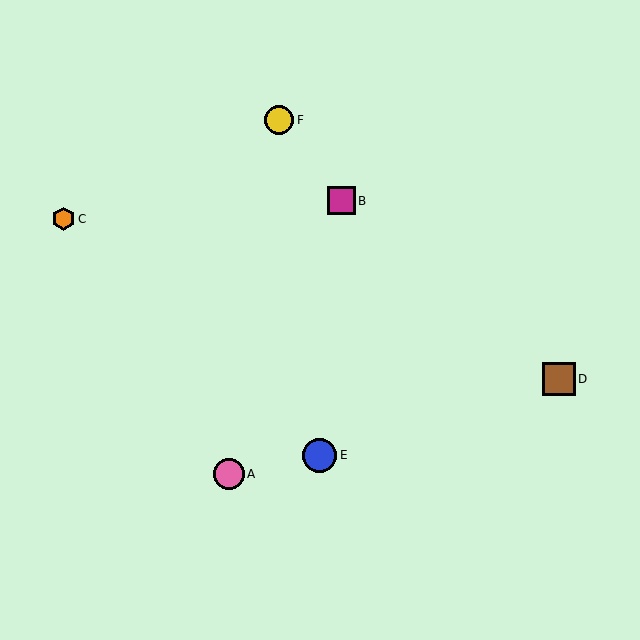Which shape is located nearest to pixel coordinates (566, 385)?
The brown square (labeled D) at (559, 379) is nearest to that location.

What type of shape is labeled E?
Shape E is a blue circle.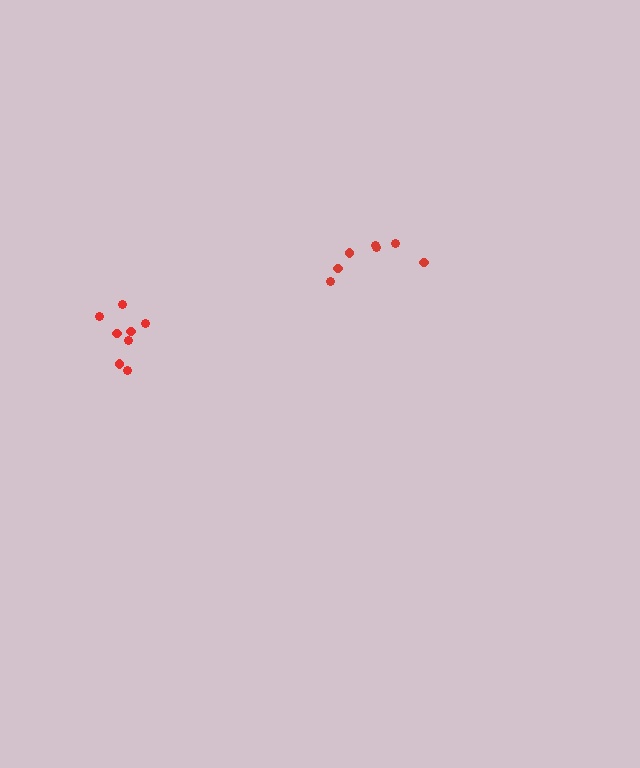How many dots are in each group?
Group 1: 7 dots, Group 2: 8 dots (15 total).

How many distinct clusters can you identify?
There are 2 distinct clusters.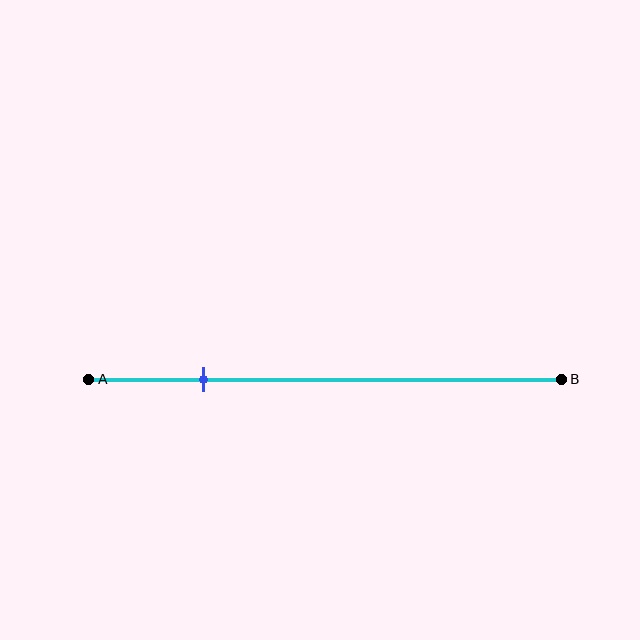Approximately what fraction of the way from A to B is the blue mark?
The blue mark is approximately 25% of the way from A to B.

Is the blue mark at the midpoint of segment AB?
No, the mark is at about 25% from A, not at the 50% midpoint.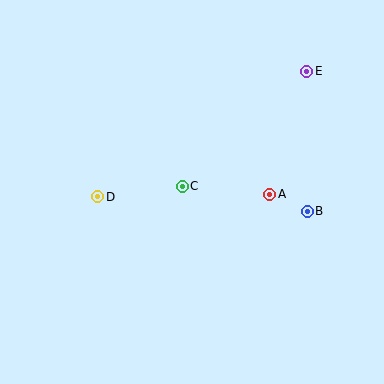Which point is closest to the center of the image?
Point C at (182, 186) is closest to the center.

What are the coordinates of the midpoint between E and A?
The midpoint between E and A is at (288, 133).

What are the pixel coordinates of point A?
Point A is at (270, 194).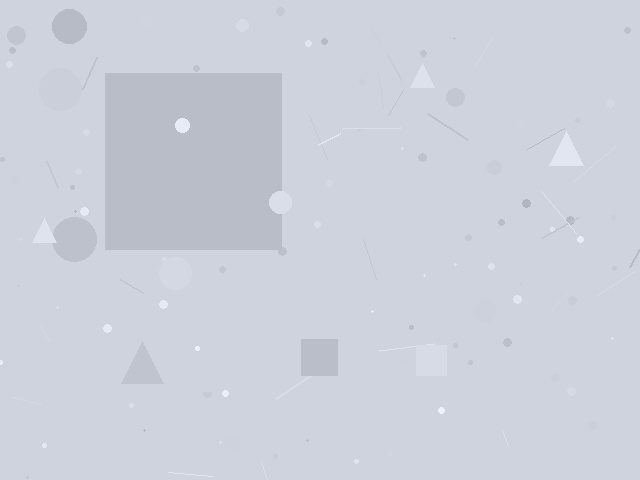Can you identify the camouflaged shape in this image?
The camouflaged shape is a square.